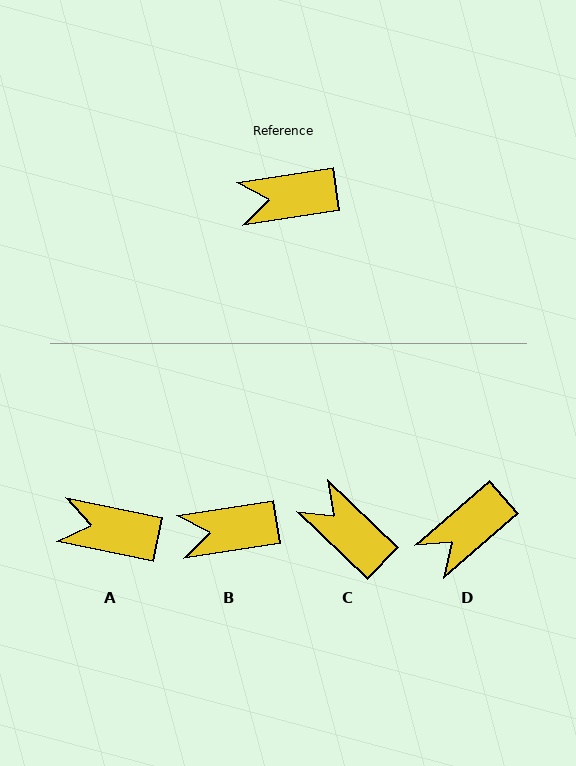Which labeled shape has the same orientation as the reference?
B.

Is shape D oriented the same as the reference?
No, it is off by about 32 degrees.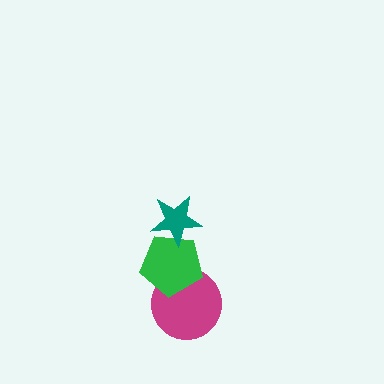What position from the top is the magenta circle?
The magenta circle is 3rd from the top.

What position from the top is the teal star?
The teal star is 1st from the top.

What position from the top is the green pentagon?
The green pentagon is 2nd from the top.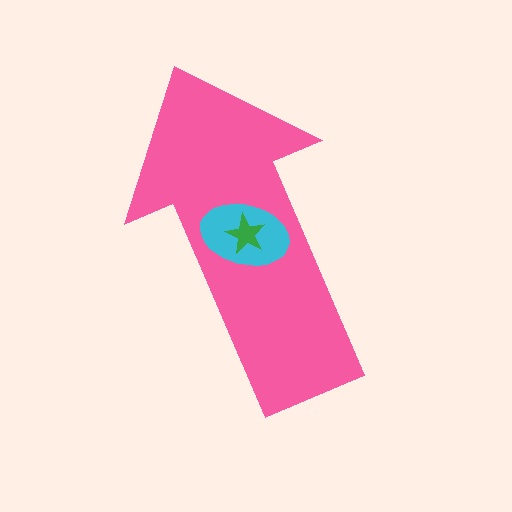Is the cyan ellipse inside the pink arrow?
Yes.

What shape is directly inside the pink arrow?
The cyan ellipse.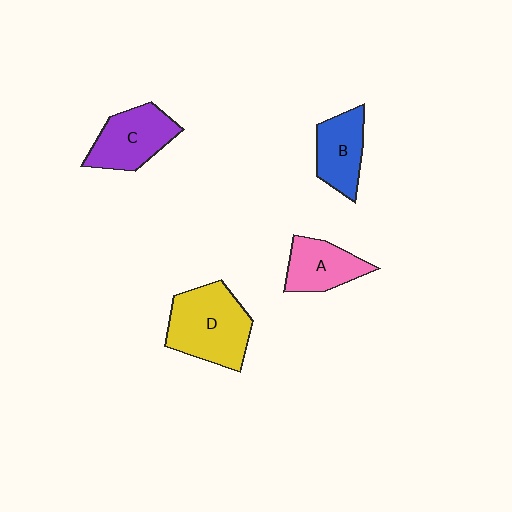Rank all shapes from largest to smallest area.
From largest to smallest: D (yellow), C (purple), B (blue), A (pink).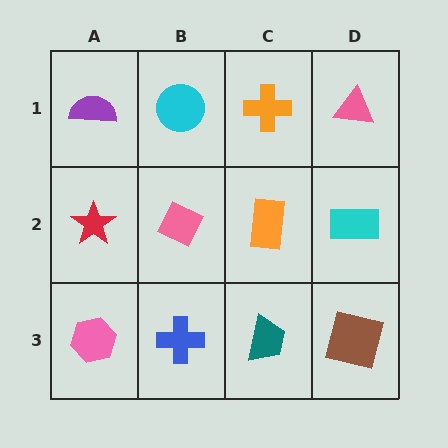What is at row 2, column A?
A red star.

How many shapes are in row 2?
4 shapes.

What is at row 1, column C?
An orange cross.